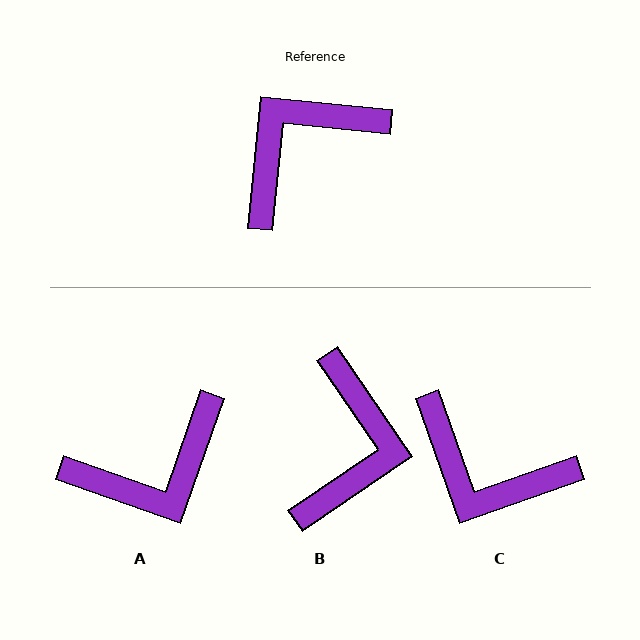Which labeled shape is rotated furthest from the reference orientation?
A, about 166 degrees away.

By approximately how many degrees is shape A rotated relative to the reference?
Approximately 166 degrees counter-clockwise.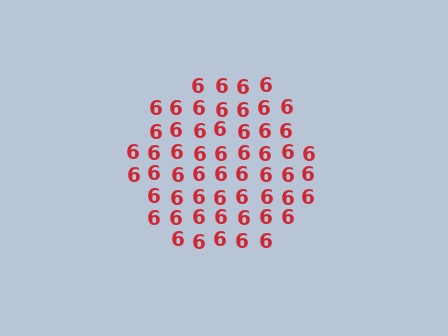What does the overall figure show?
The overall figure shows a circle.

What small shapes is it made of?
It is made of small digit 6's.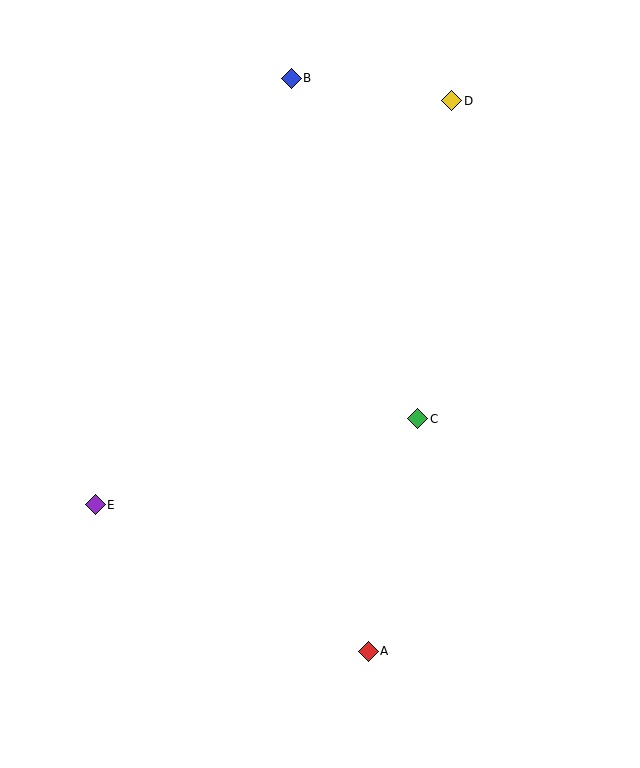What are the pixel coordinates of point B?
Point B is at (291, 78).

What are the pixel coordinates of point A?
Point A is at (368, 651).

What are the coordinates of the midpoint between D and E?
The midpoint between D and E is at (274, 303).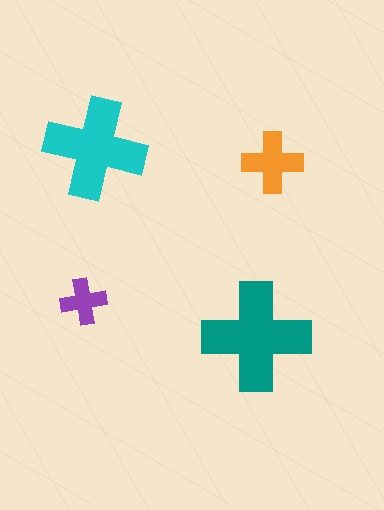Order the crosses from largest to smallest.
the teal one, the cyan one, the orange one, the purple one.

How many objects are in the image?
There are 4 objects in the image.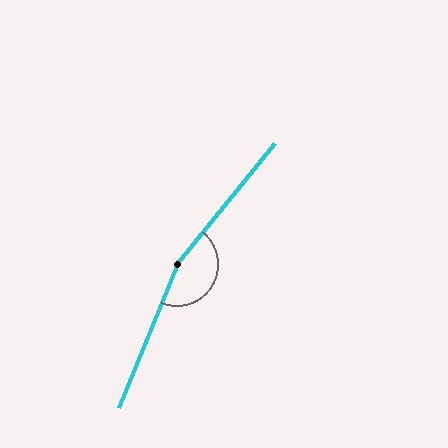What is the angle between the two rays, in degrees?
Approximately 163 degrees.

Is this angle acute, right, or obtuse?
It is obtuse.